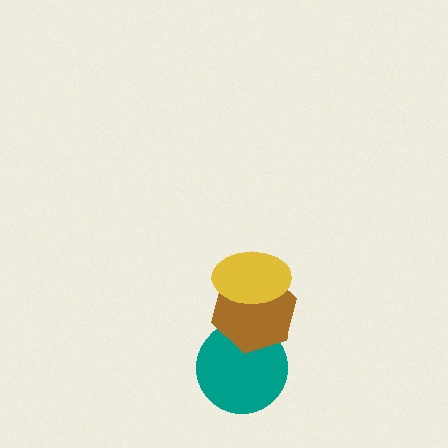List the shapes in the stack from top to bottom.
From top to bottom: the yellow ellipse, the brown hexagon, the teal circle.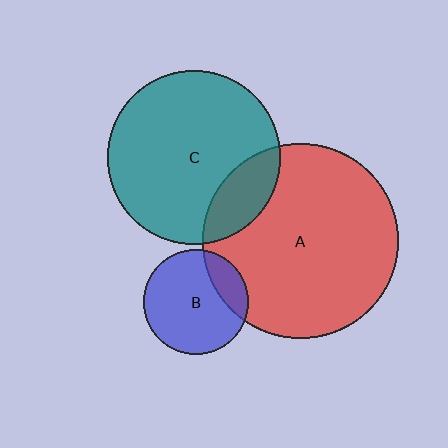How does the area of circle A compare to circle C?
Approximately 1.3 times.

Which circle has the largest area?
Circle A (red).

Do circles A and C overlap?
Yes.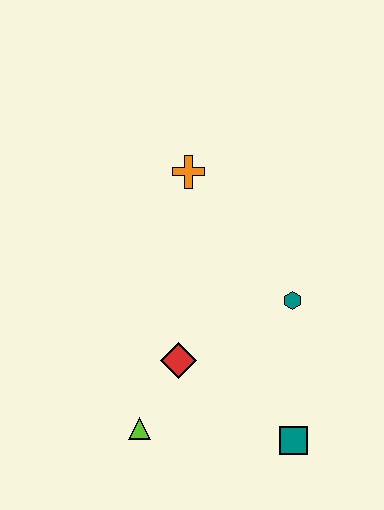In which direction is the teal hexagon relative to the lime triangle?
The teal hexagon is to the right of the lime triangle.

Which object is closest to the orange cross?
The teal hexagon is closest to the orange cross.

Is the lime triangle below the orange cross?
Yes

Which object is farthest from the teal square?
The orange cross is farthest from the teal square.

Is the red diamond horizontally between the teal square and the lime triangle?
Yes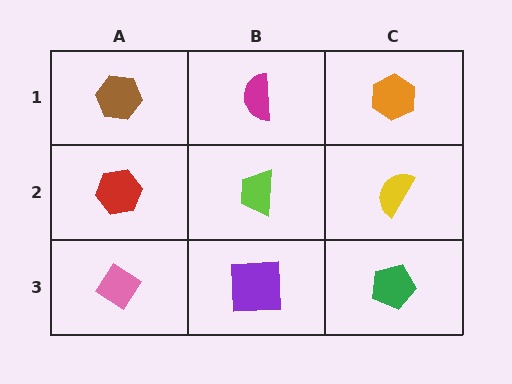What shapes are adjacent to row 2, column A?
A brown hexagon (row 1, column A), a pink diamond (row 3, column A), a lime trapezoid (row 2, column B).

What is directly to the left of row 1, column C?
A magenta semicircle.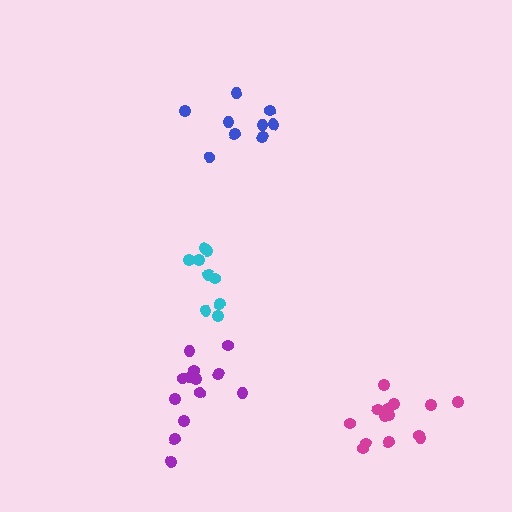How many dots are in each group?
Group 1: 14 dots, Group 2: 9 dots, Group 3: 13 dots, Group 4: 9 dots (45 total).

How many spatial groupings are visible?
There are 4 spatial groupings.